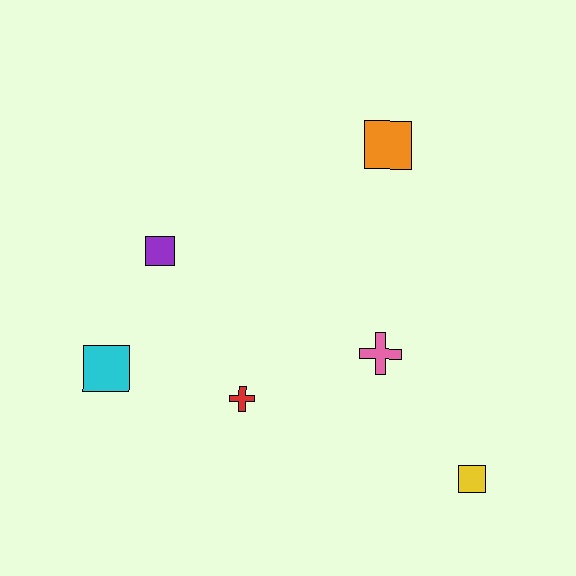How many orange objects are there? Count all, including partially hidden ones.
There is 1 orange object.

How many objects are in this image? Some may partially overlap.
There are 6 objects.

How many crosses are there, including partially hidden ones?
There are 2 crosses.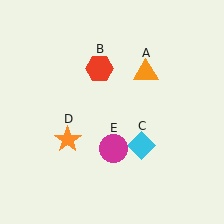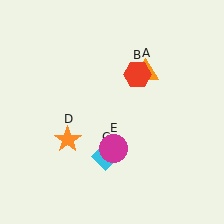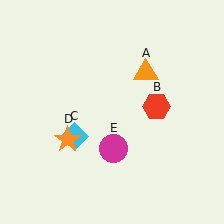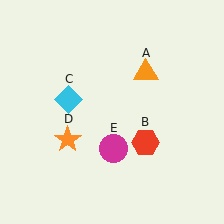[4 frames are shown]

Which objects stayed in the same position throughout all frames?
Orange triangle (object A) and orange star (object D) and magenta circle (object E) remained stationary.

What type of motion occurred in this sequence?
The red hexagon (object B), cyan diamond (object C) rotated clockwise around the center of the scene.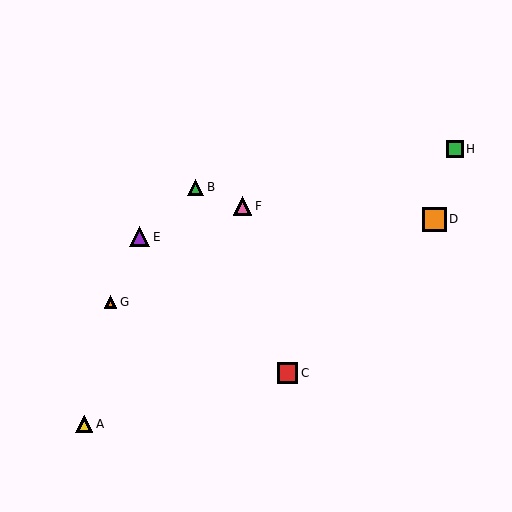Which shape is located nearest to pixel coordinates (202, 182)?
The green triangle (labeled B) at (195, 187) is nearest to that location.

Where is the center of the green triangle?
The center of the green triangle is at (195, 187).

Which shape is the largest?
The orange square (labeled D) is the largest.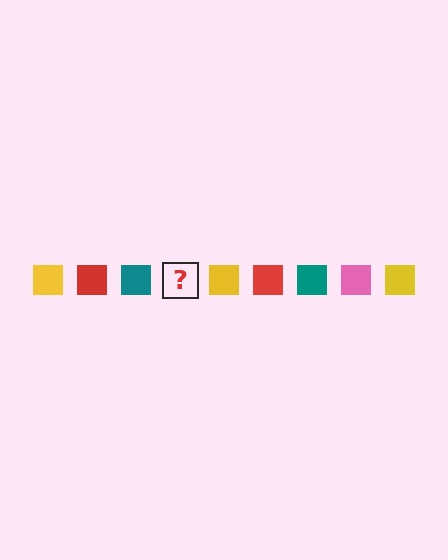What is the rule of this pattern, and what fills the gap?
The rule is that the pattern cycles through yellow, red, teal, pink squares. The gap should be filled with a pink square.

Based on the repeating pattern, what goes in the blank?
The blank should be a pink square.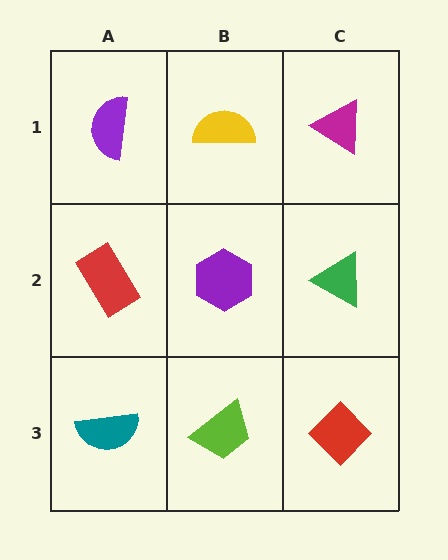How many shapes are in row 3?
3 shapes.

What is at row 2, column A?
A red rectangle.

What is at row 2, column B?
A purple hexagon.